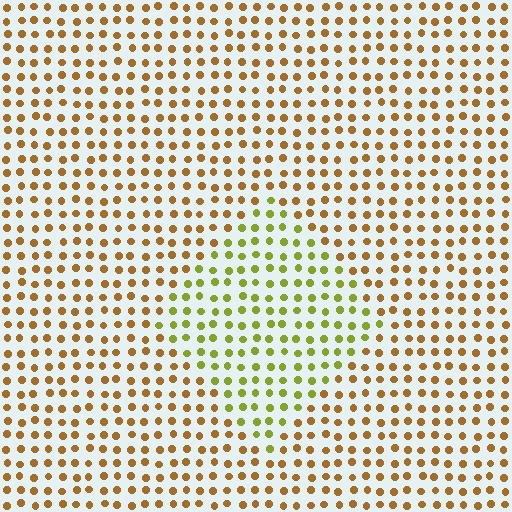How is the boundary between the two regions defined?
The boundary is defined purely by a slight shift in hue (about 41 degrees). Spacing, size, and orientation are identical on both sides.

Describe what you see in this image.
The image is filled with small brown elements in a uniform arrangement. A diamond-shaped region is visible where the elements are tinted to a slightly different hue, forming a subtle color boundary.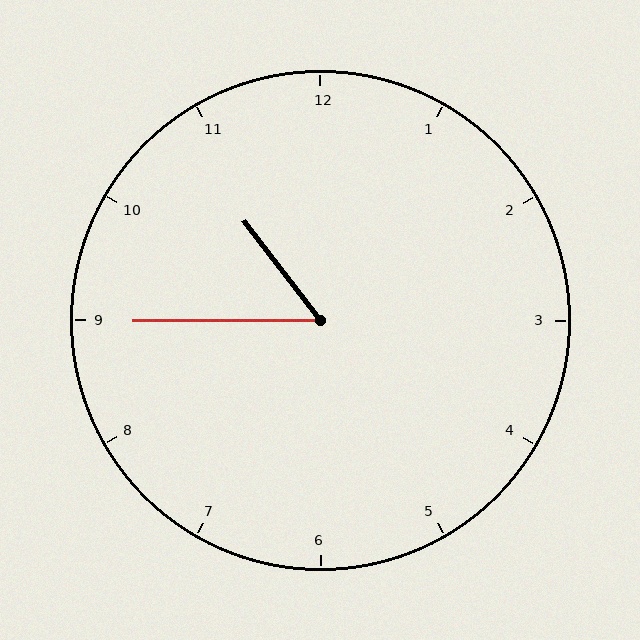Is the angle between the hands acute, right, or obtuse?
It is acute.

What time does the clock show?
10:45.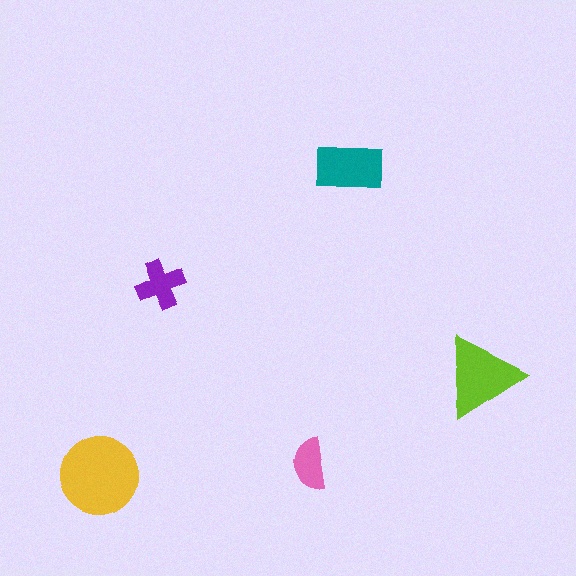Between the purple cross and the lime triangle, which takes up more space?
The lime triangle.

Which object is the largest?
The yellow circle.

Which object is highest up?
The teal rectangle is topmost.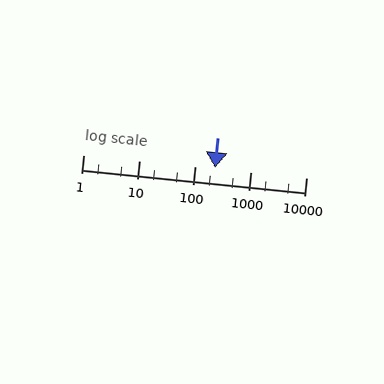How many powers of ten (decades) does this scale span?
The scale spans 4 decades, from 1 to 10000.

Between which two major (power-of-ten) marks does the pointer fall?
The pointer is between 100 and 1000.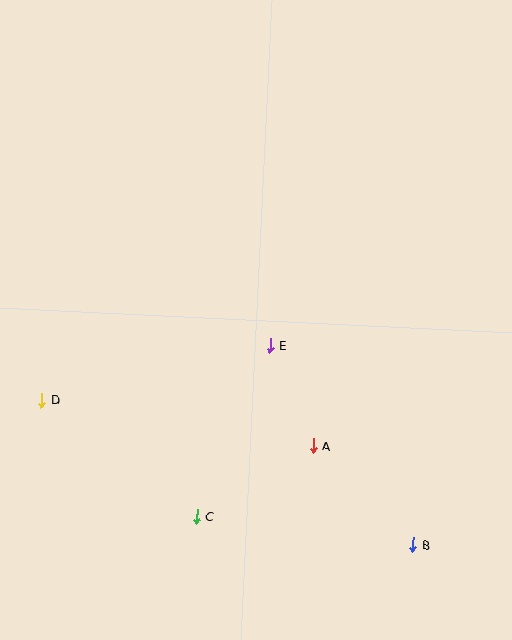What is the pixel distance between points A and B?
The distance between A and B is 140 pixels.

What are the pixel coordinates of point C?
Point C is at (197, 516).